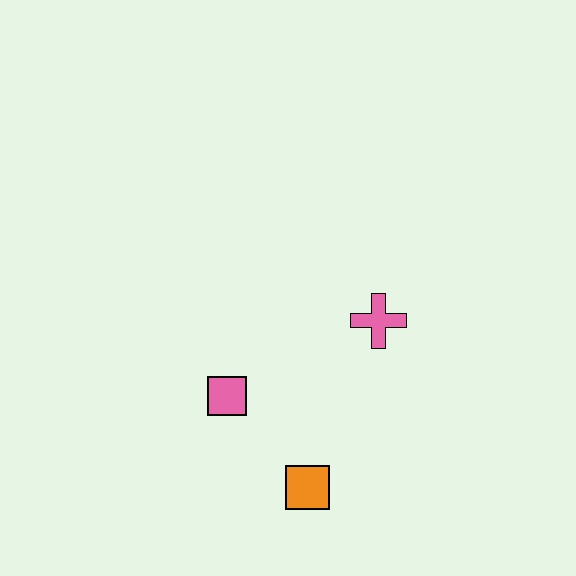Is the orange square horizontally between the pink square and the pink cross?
Yes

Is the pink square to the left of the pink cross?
Yes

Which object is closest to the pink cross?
The pink square is closest to the pink cross.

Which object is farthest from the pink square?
The pink cross is farthest from the pink square.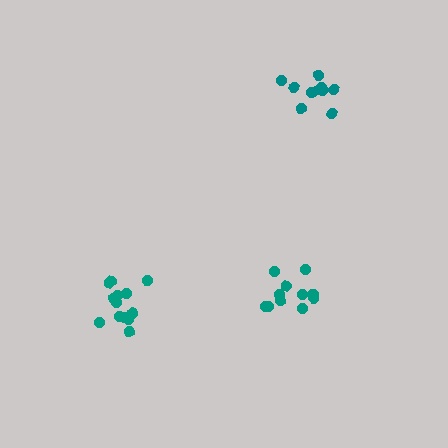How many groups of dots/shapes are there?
There are 3 groups.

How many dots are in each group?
Group 1: 11 dots, Group 2: 10 dots, Group 3: 13 dots (34 total).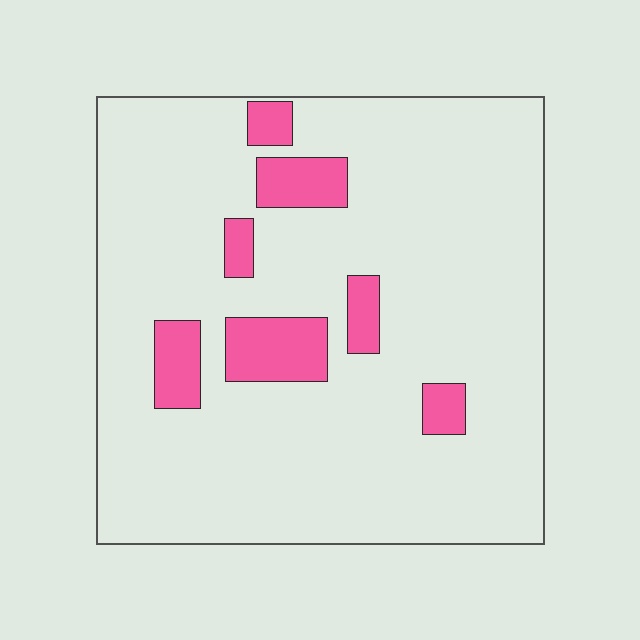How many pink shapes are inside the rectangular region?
7.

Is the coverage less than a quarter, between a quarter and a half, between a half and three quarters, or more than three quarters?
Less than a quarter.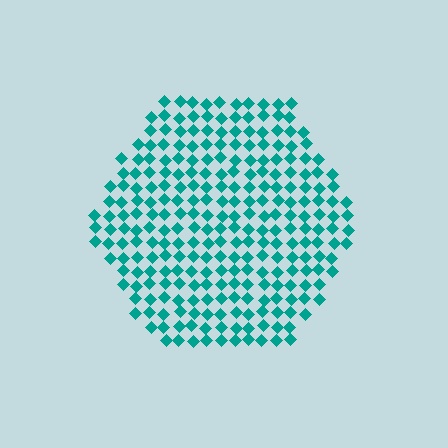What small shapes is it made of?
It is made of small diamonds.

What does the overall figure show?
The overall figure shows a hexagon.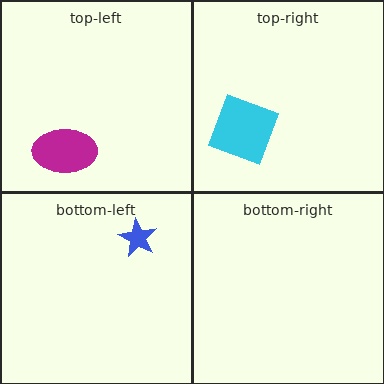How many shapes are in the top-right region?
1.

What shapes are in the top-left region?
The magenta ellipse.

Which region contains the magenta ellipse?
The top-left region.